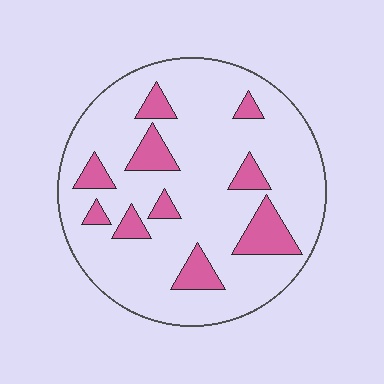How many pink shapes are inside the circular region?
10.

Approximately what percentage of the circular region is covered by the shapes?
Approximately 15%.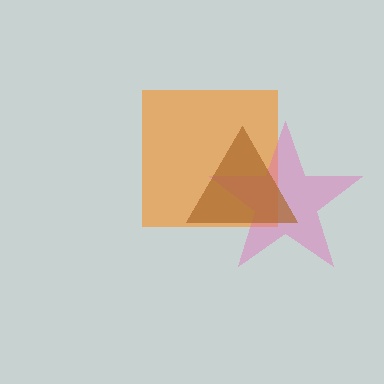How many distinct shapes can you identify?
There are 3 distinct shapes: an orange square, a pink star, a brown triangle.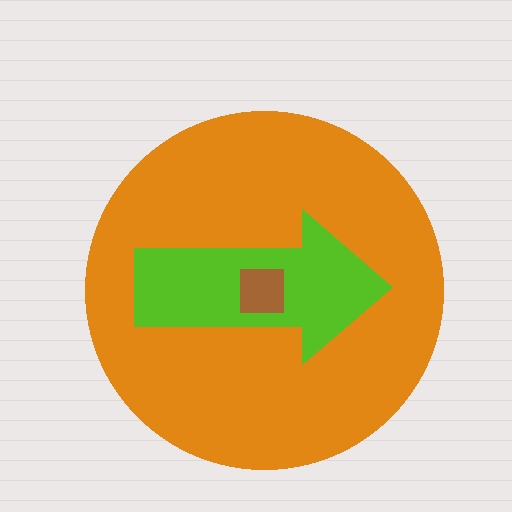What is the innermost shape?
The brown square.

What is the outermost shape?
The orange circle.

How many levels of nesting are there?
3.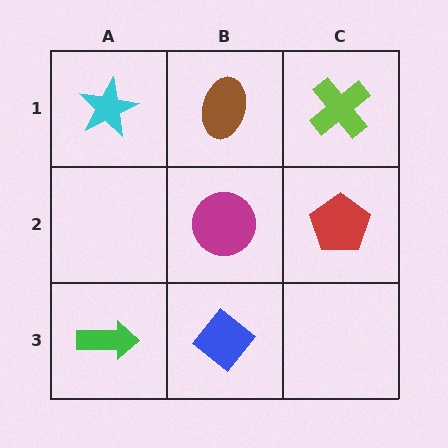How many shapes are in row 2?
2 shapes.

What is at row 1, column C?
A lime cross.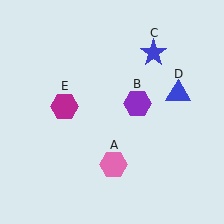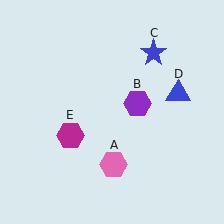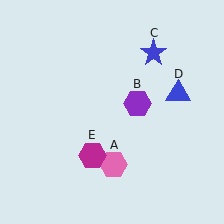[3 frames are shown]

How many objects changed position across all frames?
1 object changed position: magenta hexagon (object E).